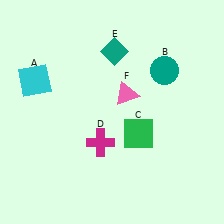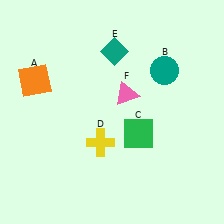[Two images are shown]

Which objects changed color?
A changed from cyan to orange. D changed from magenta to yellow.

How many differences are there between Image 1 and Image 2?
There are 2 differences between the two images.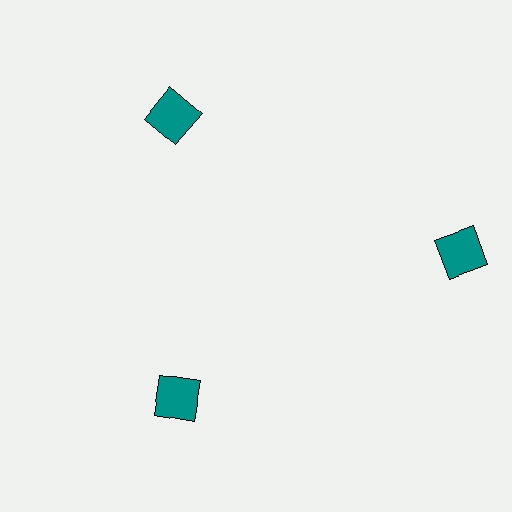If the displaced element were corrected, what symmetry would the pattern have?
It would have 3-fold rotational symmetry — the pattern would map onto itself every 120 degrees.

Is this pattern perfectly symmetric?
No. The 3 teal squares are arranged in a ring, but one element near the 3 o'clock position is pushed outward from the center, breaking the 3-fold rotational symmetry.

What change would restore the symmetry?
The symmetry would be restored by moving it inward, back onto the ring so that all 3 squares sit at equal angles and equal distance from the center.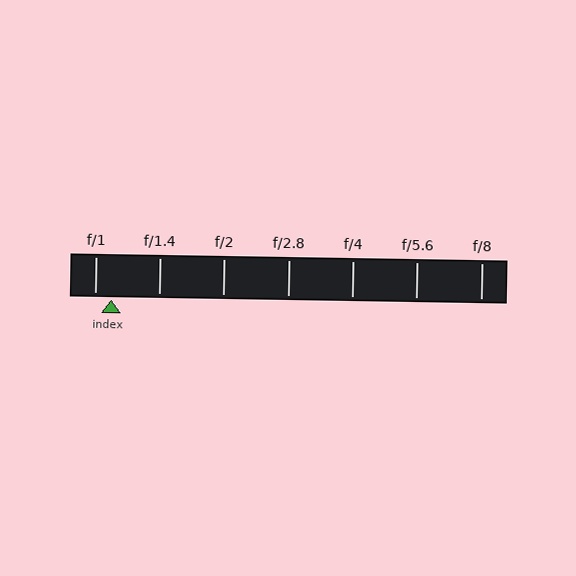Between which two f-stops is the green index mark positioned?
The index mark is between f/1 and f/1.4.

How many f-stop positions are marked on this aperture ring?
There are 7 f-stop positions marked.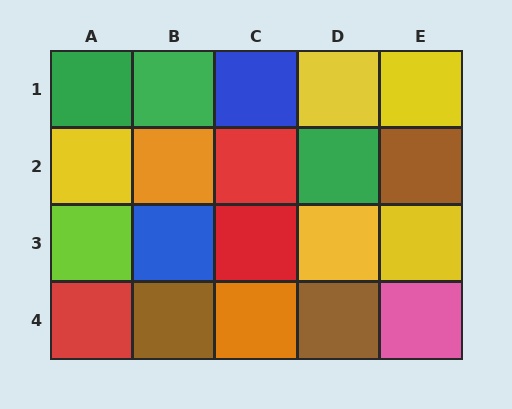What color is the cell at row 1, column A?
Green.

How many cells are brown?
3 cells are brown.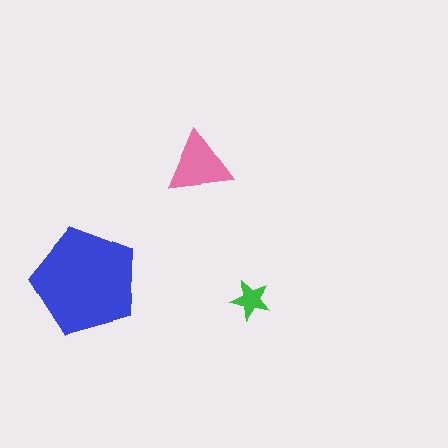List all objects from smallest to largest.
The green star, the pink triangle, the blue pentagon.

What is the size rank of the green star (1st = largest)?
3rd.